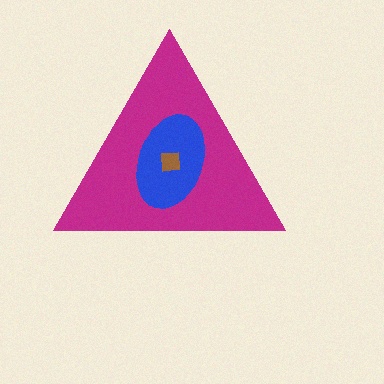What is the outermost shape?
The magenta triangle.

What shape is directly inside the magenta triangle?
The blue ellipse.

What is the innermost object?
The brown square.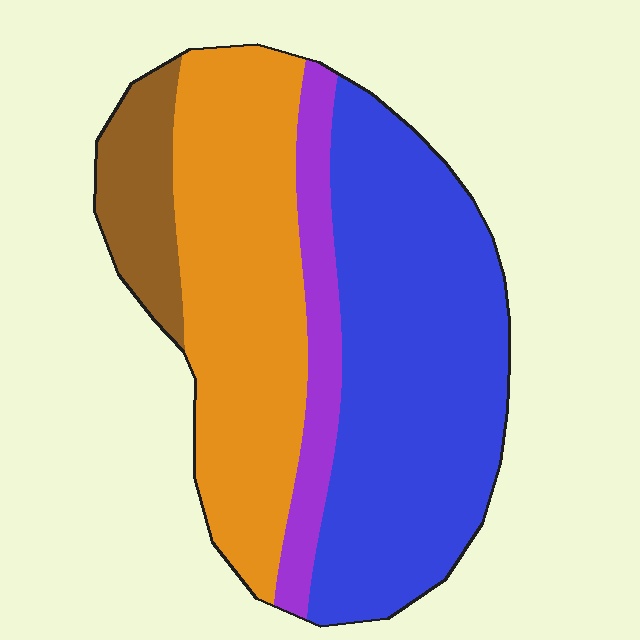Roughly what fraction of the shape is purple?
Purple covers about 10% of the shape.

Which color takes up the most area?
Blue, at roughly 45%.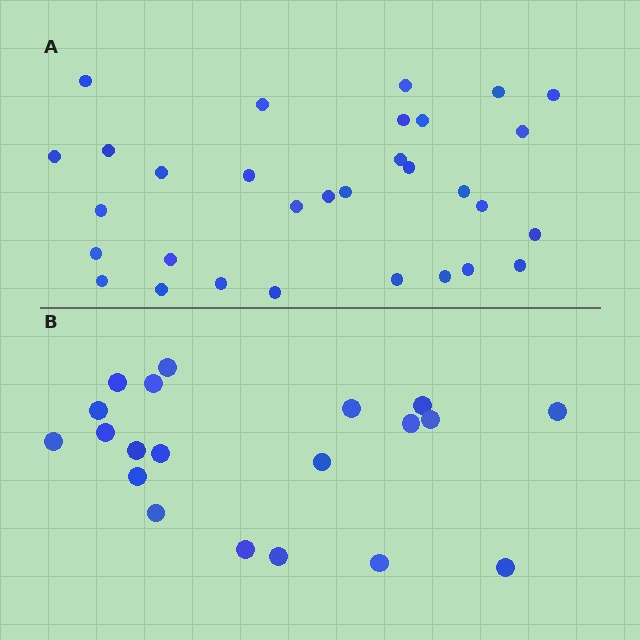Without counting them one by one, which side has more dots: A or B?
Region A (the top region) has more dots.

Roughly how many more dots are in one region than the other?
Region A has roughly 12 or so more dots than region B.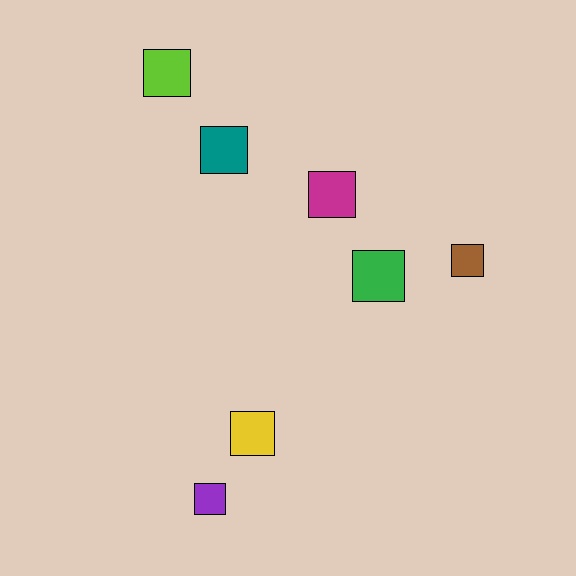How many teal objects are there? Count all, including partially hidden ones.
There is 1 teal object.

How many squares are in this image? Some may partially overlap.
There are 7 squares.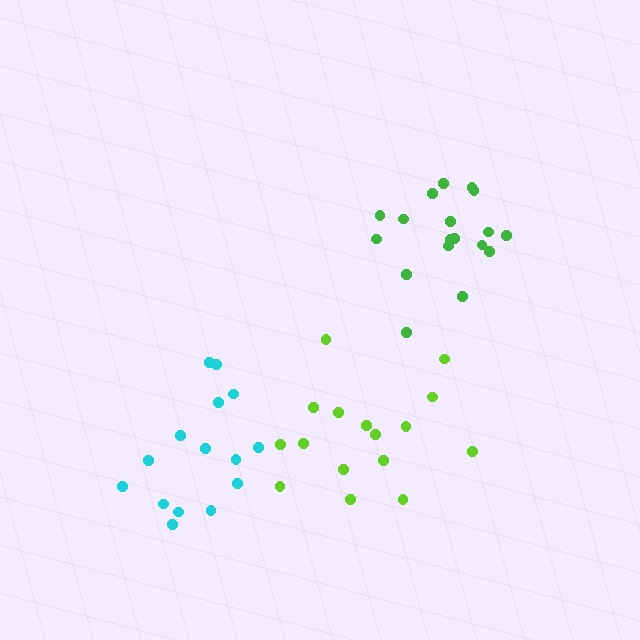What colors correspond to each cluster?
The clusters are colored: cyan, green, lime.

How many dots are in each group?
Group 1: 15 dots, Group 2: 18 dots, Group 3: 16 dots (49 total).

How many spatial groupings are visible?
There are 3 spatial groupings.